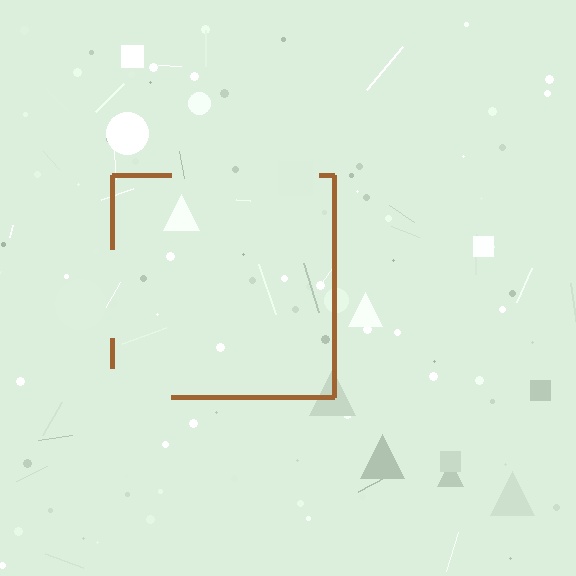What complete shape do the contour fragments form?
The contour fragments form a square.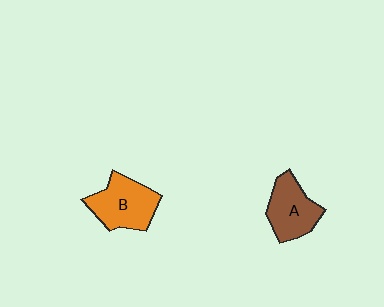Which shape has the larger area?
Shape B (orange).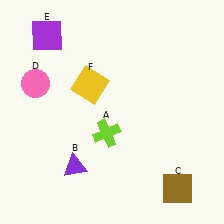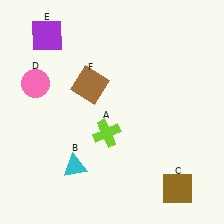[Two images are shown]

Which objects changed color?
B changed from purple to cyan. F changed from yellow to brown.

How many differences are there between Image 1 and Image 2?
There are 2 differences between the two images.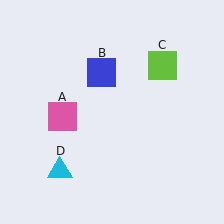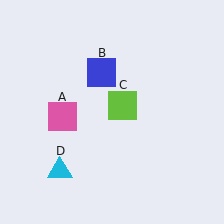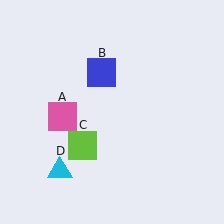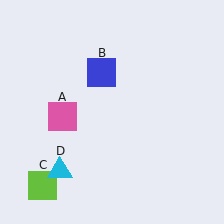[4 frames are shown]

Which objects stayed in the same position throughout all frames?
Pink square (object A) and blue square (object B) and cyan triangle (object D) remained stationary.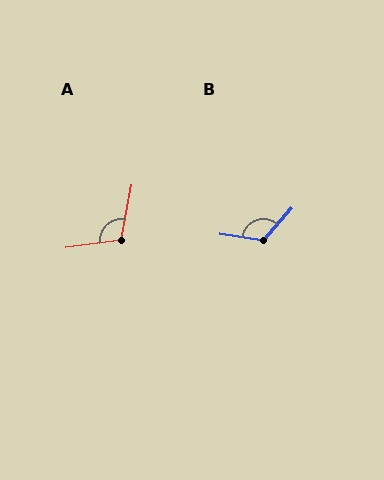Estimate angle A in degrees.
Approximately 108 degrees.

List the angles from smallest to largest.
A (108°), B (123°).